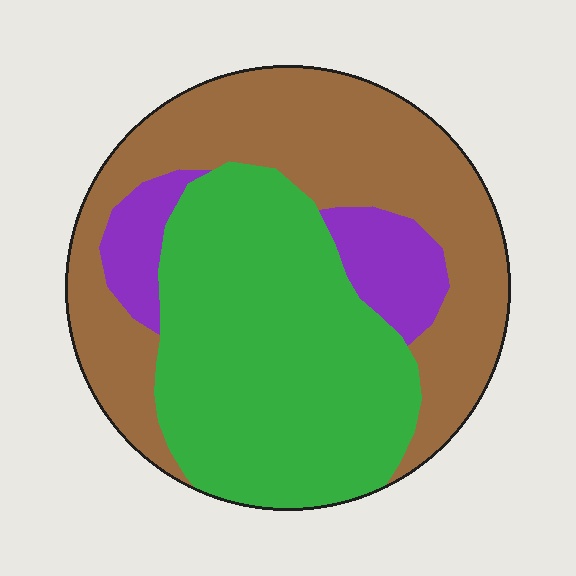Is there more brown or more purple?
Brown.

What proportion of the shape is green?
Green takes up between a third and a half of the shape.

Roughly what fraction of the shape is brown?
Brown covers 44% of the shape.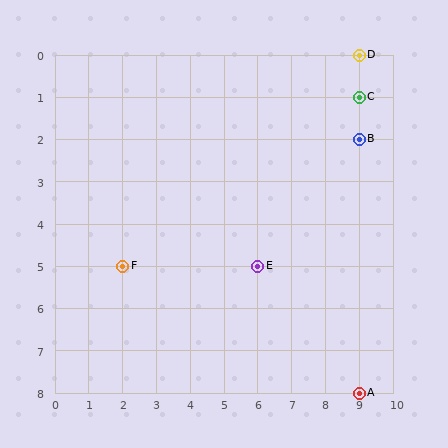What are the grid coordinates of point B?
Point B is at grid coordinates (9, 2).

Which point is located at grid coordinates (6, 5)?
Point E is at (6, 5).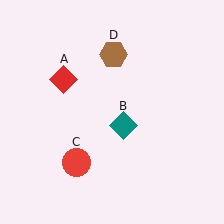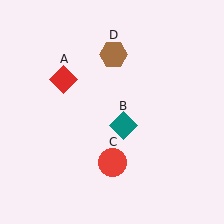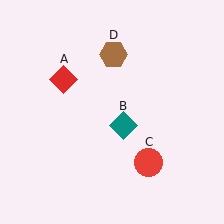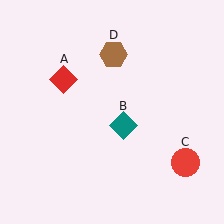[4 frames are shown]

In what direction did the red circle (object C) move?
The red circle (object C) moved right.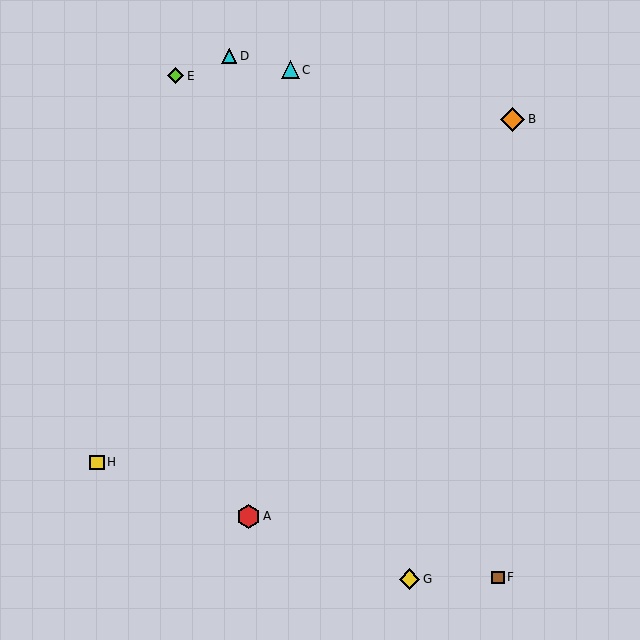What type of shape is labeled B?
Shape B is an orange diamond.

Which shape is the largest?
The orange diamond (labeled B) is the largest.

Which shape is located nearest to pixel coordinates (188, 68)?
The lime diamond (labeled E) at (176, 76) is nearest to that location.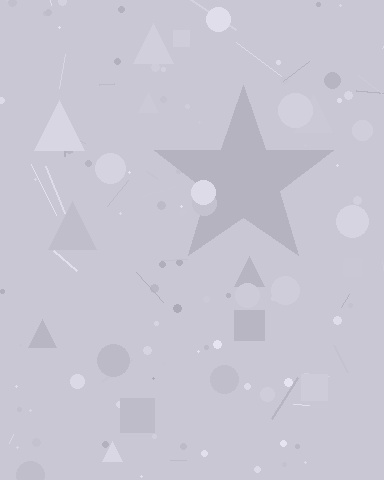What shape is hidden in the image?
A star is hidden in the image.